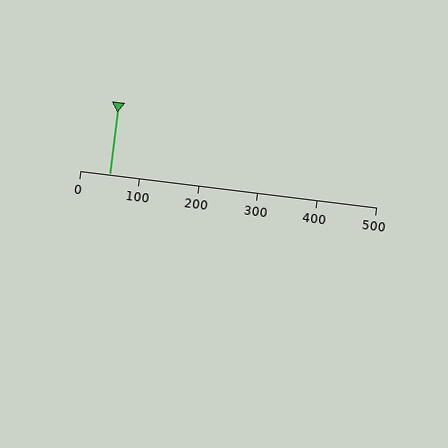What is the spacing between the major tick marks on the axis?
The major ticks are spaced 100 apart.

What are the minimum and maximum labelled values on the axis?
The axis runs from 0 to 500.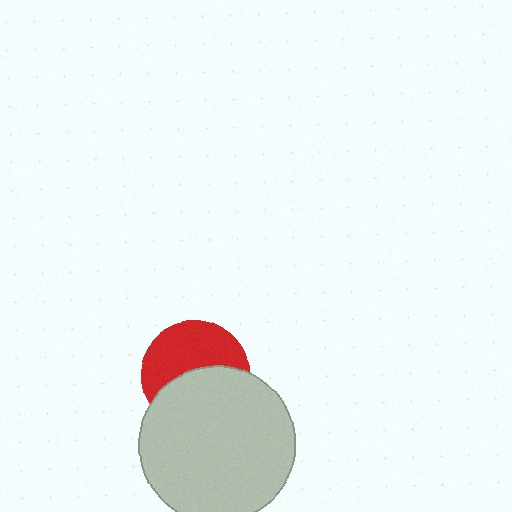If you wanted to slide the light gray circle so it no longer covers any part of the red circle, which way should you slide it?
Slide it down — that is the most direct way to separate the two shapes.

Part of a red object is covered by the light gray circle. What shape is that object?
It is a circle.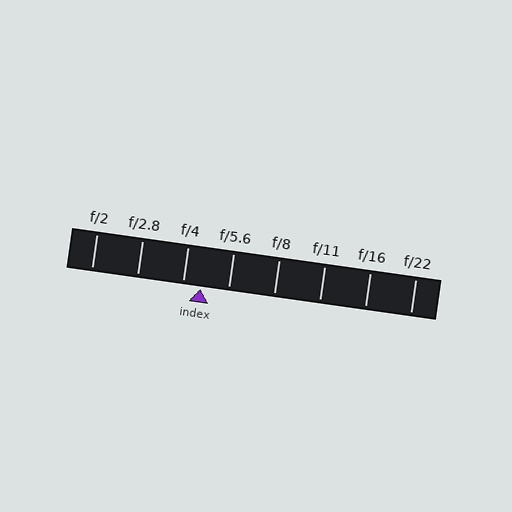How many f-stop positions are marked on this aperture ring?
There are 8 f-stop positions marked.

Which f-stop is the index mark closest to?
The index mark is closest to f/4.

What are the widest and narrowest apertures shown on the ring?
The widest aperture shown is f/2 and the narrowest is f/22.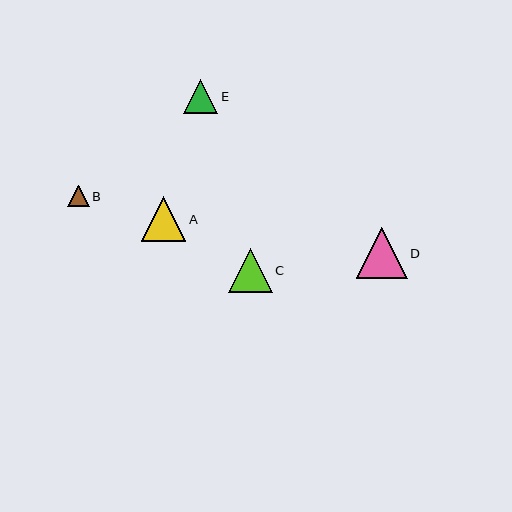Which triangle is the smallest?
Triangle B is the smallest with a size of approximately 21 pixels.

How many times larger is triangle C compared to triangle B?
Triangle C is approximately 2.0 times the size of triangle B.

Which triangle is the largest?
Triangle D is the largest with a size of approximately 51 pixels.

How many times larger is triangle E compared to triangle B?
Triangle E is approximately 1.6 times the size of triangle B.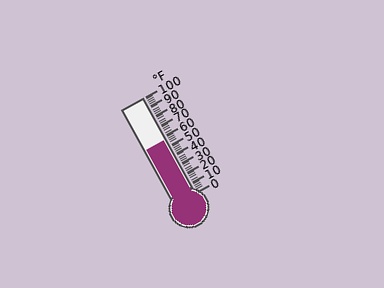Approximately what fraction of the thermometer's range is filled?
The thermometer is filled to approximately 55% of its range.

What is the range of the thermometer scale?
The thermometer scale ranges from 0°F to 100°F.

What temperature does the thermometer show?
The thermometer shows approximately 56°F.